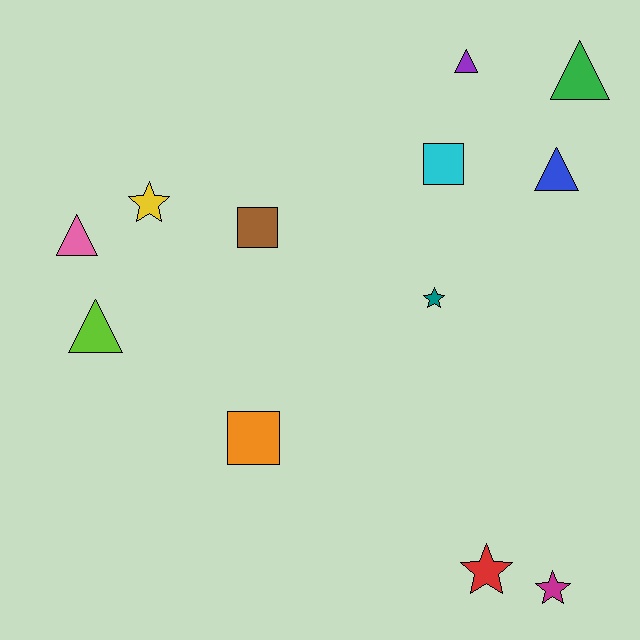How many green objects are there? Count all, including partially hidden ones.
There is 1 green object.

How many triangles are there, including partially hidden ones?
There are 5 triangles.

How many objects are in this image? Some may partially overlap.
There are 12 objects.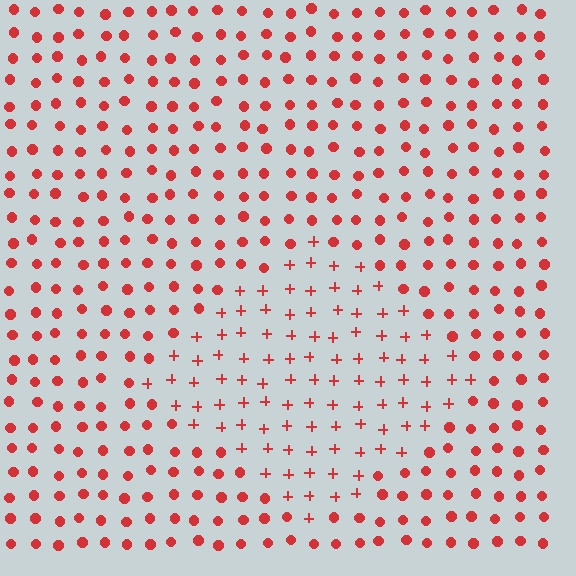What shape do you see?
I see a diamond.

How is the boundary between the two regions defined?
The boundary is defined by a change in element shape: plus signs inside vs. circles outside. All elements share the same color and spacing.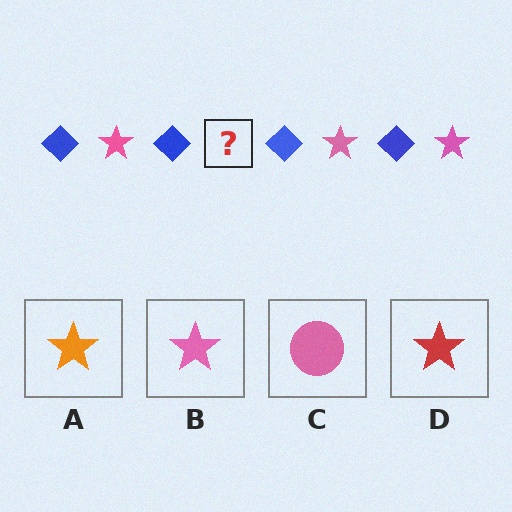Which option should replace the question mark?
Option B.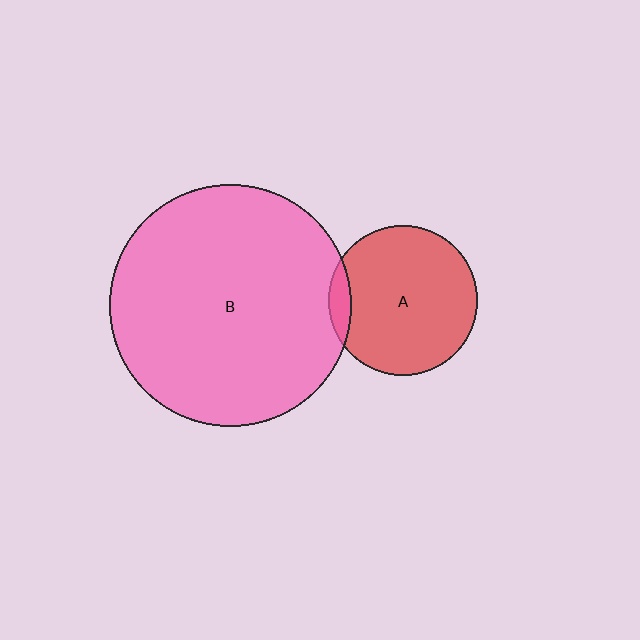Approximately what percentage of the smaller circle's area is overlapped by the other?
Approximately 10%.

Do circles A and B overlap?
Yes.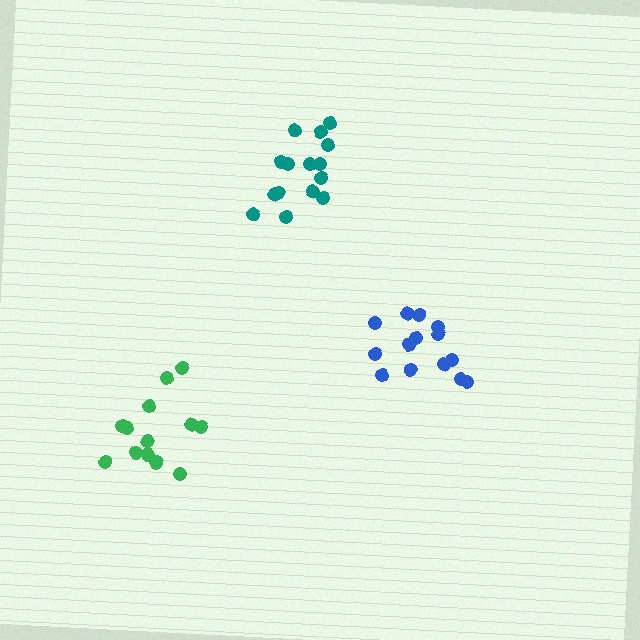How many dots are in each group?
Group 1: 14 dots, Group 2: 15 dots, Group 3: 13 dots (42 total).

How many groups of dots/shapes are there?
There are 3 groups.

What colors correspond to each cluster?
The clusters are colored: blue, teal, green.